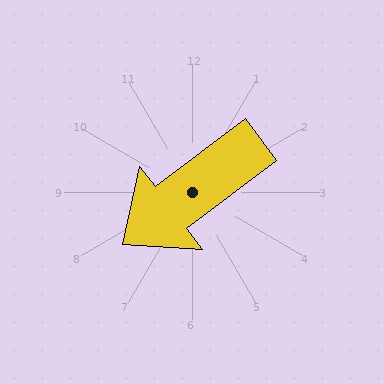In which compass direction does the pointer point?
Southwest.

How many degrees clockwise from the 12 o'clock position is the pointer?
Approximately 233 degrees.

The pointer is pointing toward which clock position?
Roughly 8 o'clock.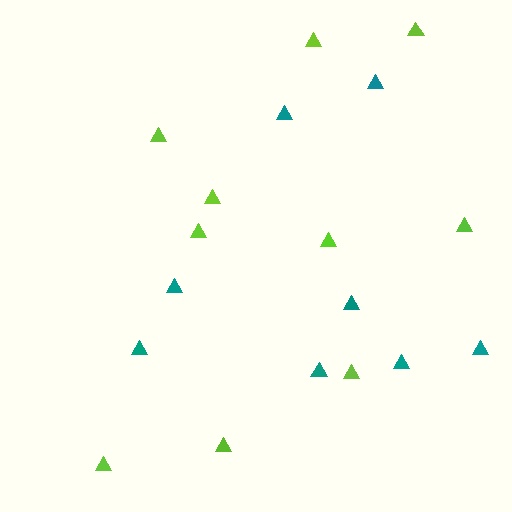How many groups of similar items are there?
There are 2 groups: one group of teal triangles (8) and one group of lime triangles (10).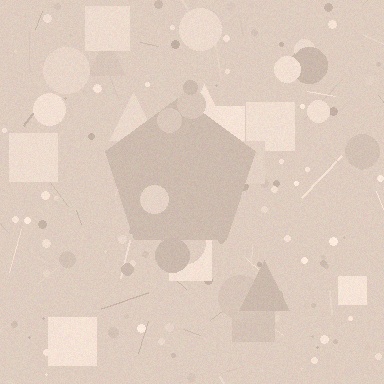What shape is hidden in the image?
A pentagon is hidden in the image.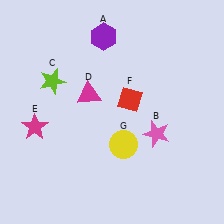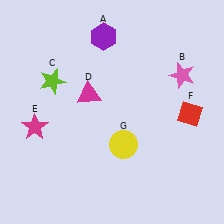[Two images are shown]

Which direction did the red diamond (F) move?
The red diamond (F) moved right.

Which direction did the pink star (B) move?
The pink star (B) moved up.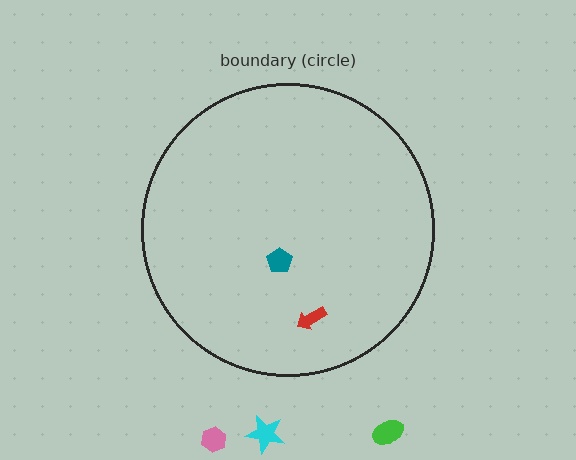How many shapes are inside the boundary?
2 inside, 3 outside.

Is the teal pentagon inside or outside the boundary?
Inside.